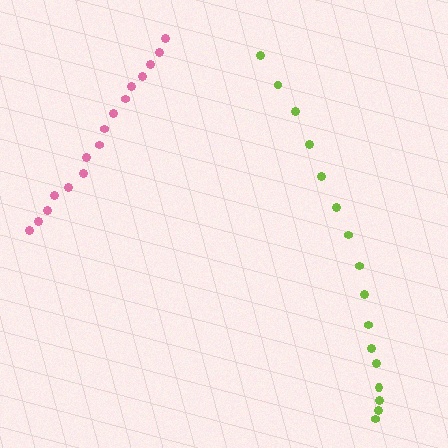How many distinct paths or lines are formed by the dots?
There are 2 distinct paths.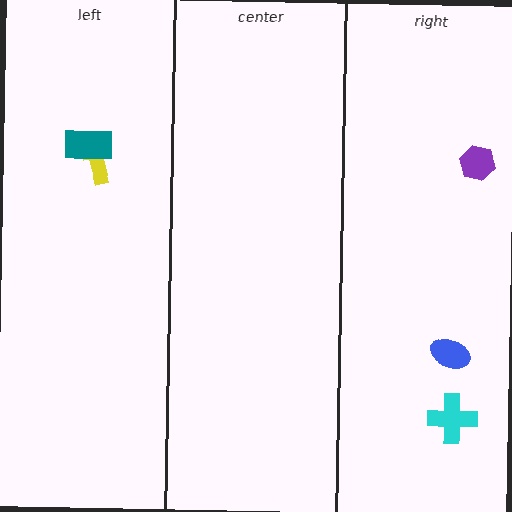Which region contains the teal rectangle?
The left region.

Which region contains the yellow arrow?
The left region.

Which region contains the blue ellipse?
The right region.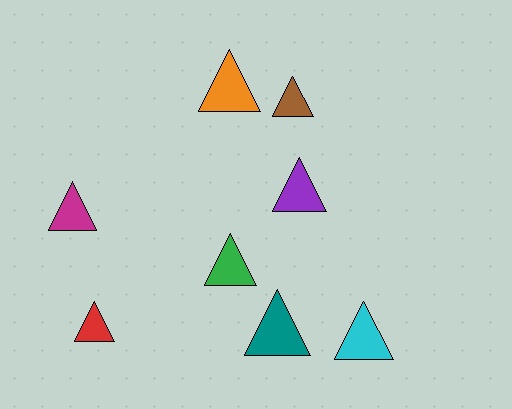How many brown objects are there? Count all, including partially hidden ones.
There is 1 brown object.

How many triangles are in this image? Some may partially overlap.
There are 8 triangles.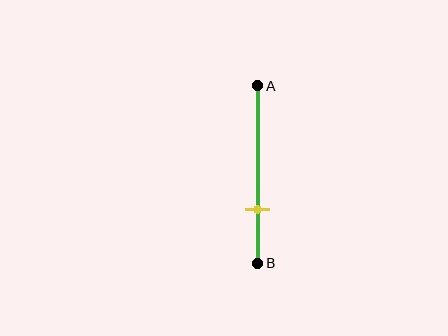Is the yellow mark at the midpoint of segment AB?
No, the mark is at about 70% from A, not at the 50% midpoint.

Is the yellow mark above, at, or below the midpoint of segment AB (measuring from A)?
The yellow mark is below the midpoint of segment AB.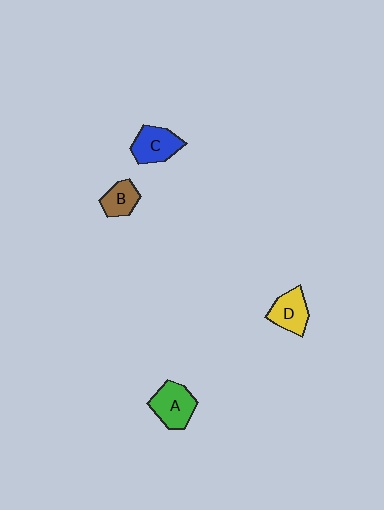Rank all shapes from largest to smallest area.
From largest to smallest: A (green), C (blue), D (yellow), B (brown).